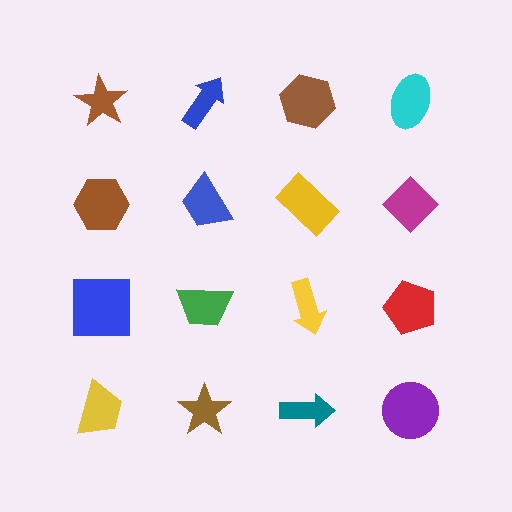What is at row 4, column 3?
A teal arrow.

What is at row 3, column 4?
A red pentagon.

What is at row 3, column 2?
A green trapezoid.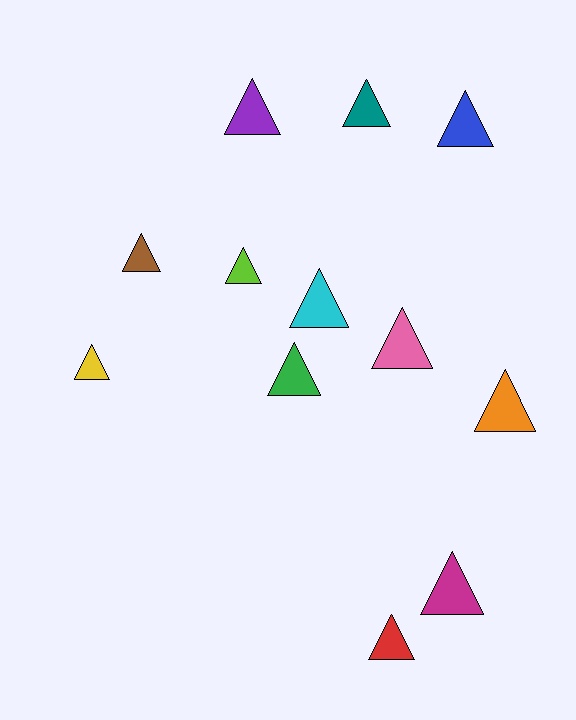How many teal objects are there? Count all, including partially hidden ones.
There is 1 teal object.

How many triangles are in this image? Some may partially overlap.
There are 12 triangles.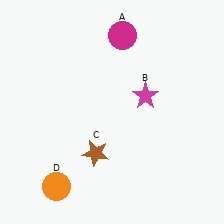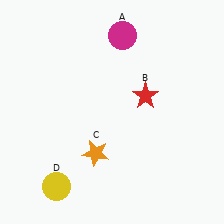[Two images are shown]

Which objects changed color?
B changed from magenta to red. C changed from brown to orange. D changed from orange to yellow.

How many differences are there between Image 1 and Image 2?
There are 3 differences between the two images.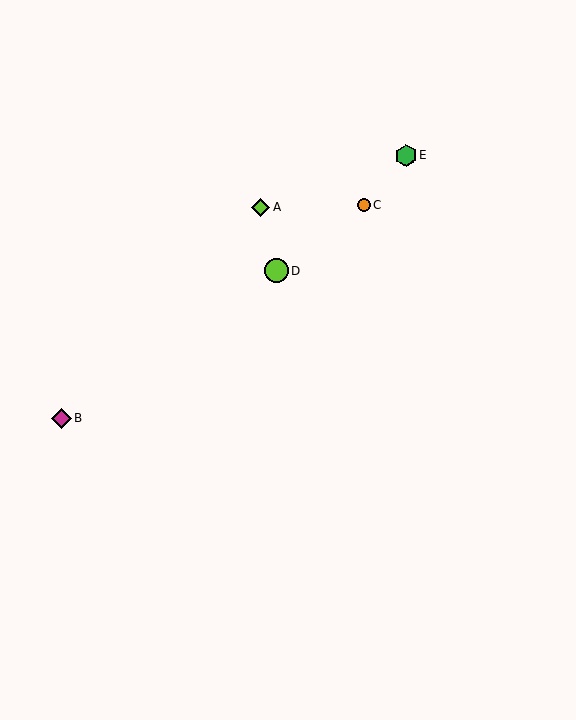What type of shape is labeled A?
Shape A is a lime diamond.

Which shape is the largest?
The lime circle (labeled D) is the largest.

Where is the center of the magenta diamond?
The center of the magenta diamond is at (61, 418).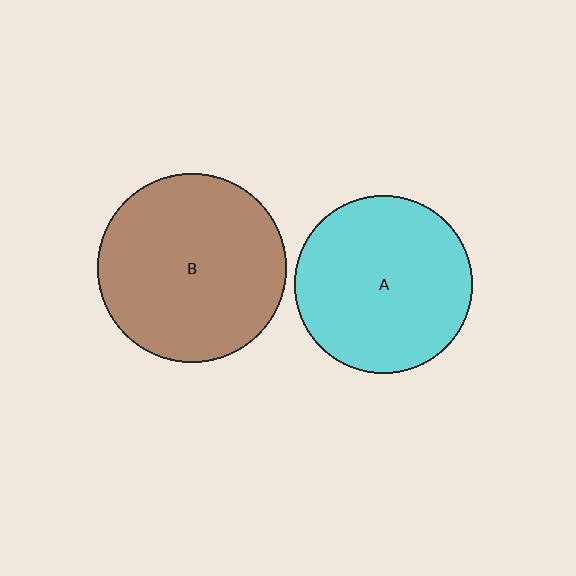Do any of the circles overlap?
No, none of the circles overlap.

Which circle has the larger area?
Circle B (brown).